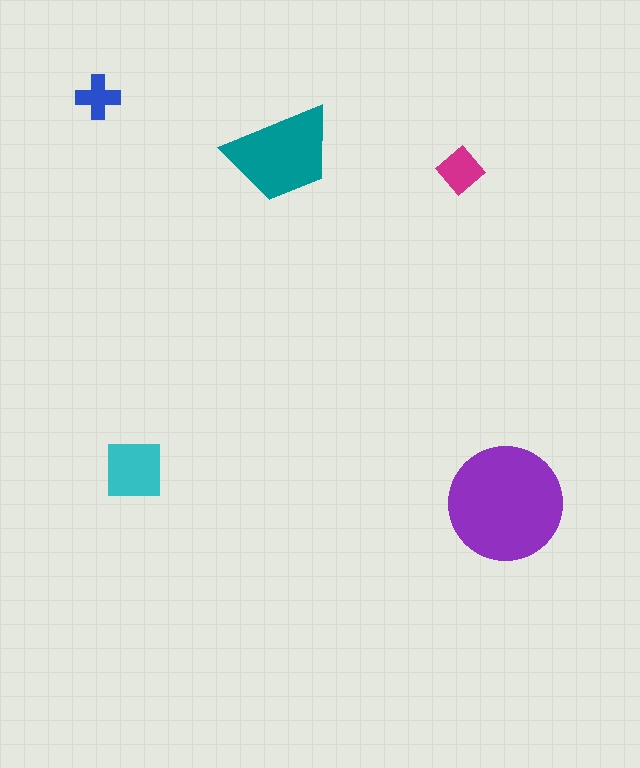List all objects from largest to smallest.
The purple circle, the teal trapezoid, the cyan square, the magenta diamond, the blue cross.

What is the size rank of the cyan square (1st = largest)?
3rd.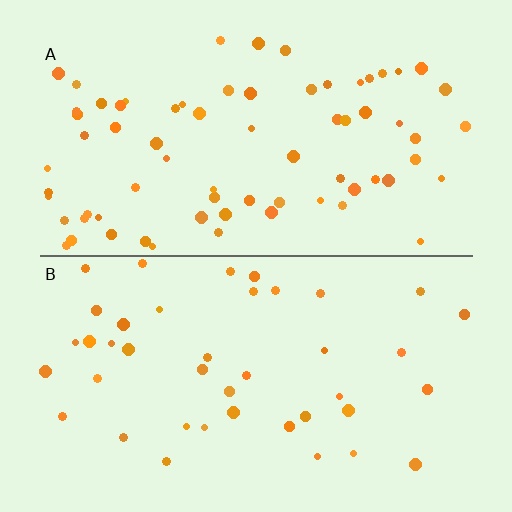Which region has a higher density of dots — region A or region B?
A (the top).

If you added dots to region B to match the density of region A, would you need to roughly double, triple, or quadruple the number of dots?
Approximately double.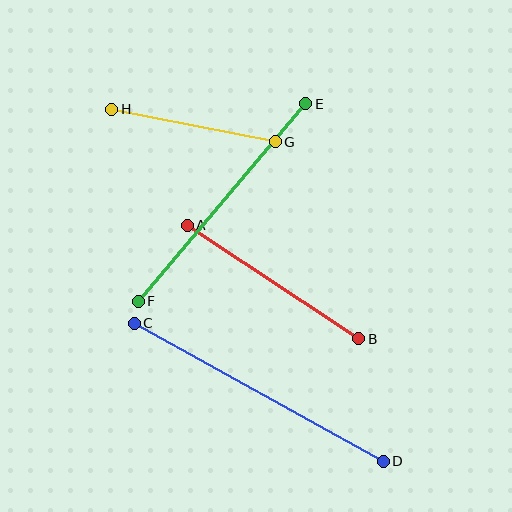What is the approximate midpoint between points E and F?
The midpoint is at approximately (222, 203) pixels.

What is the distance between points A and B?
The distance is approximately 205 pixels.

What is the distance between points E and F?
The distance is approximately 259 pixels.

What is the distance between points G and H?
The distance is approximately 167 pixels.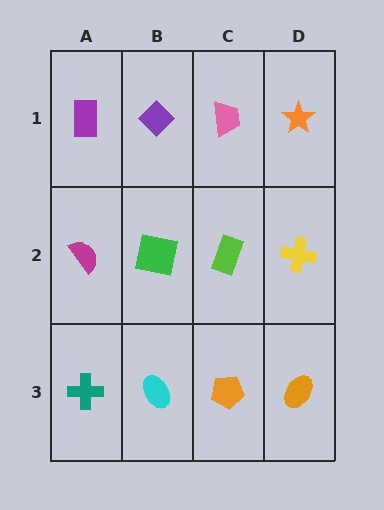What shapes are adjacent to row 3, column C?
A lime rectangle (row 2, column C), a cyan ellipse (row 3, column B), an orange ellipse (row 3, column D).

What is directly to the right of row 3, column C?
An orange ellipse.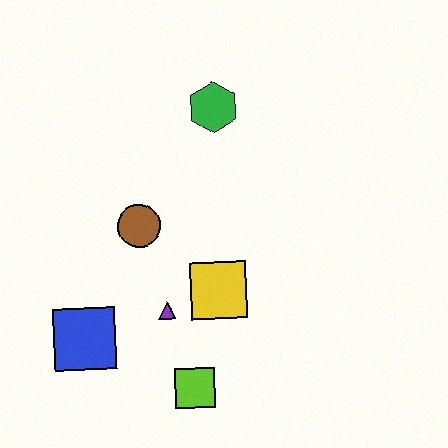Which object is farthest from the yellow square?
The green hexagon is farthest from the yellow square.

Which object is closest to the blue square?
The purple triangle is closest to the blue square.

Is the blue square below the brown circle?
Yes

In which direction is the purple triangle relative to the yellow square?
The purple triangle is to the left of the yellow square.